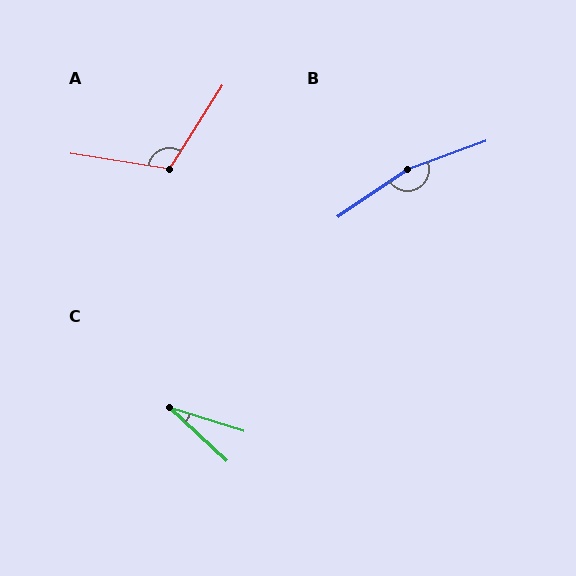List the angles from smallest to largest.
C (25°), A (113°), B (166°).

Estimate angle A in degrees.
Approximately 113 degrees.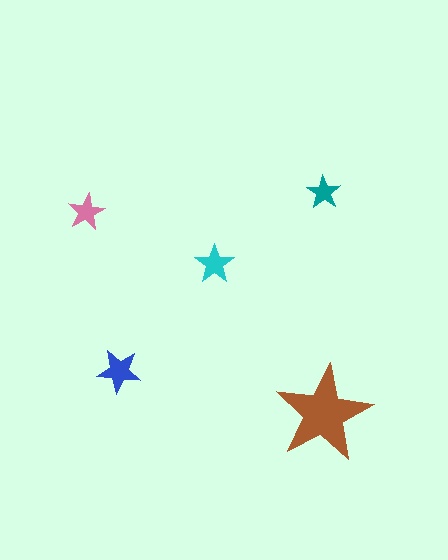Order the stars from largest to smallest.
the brown one, the blue one, the cyan one, the pink one, the teal one.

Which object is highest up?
The teal star is topmost.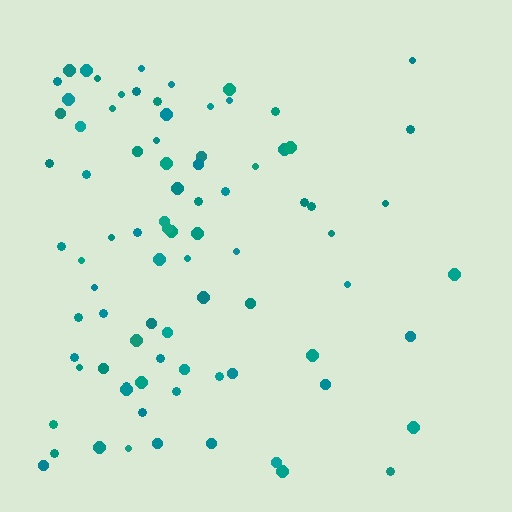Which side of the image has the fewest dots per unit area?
The right.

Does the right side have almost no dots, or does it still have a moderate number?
Still a moderate number, just noticeably fewer than the left.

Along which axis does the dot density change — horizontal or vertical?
Horizontal.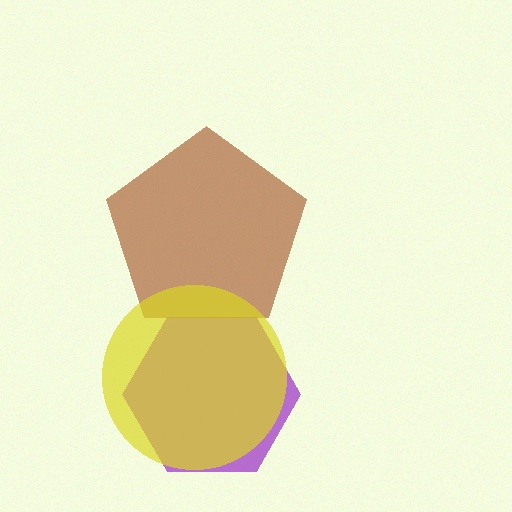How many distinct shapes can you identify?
There are 3 distinct shapes: a purple hexagon, a brown pentagon, a yellow circle.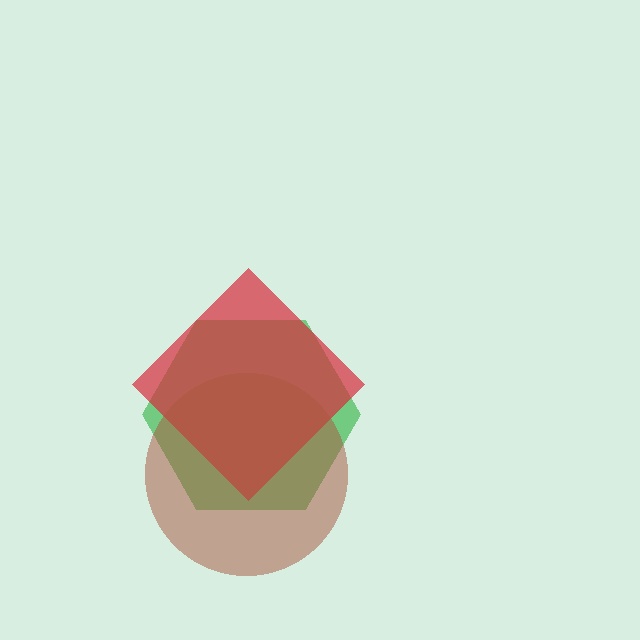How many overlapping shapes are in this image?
There are 3 overlapping shapes in the image.